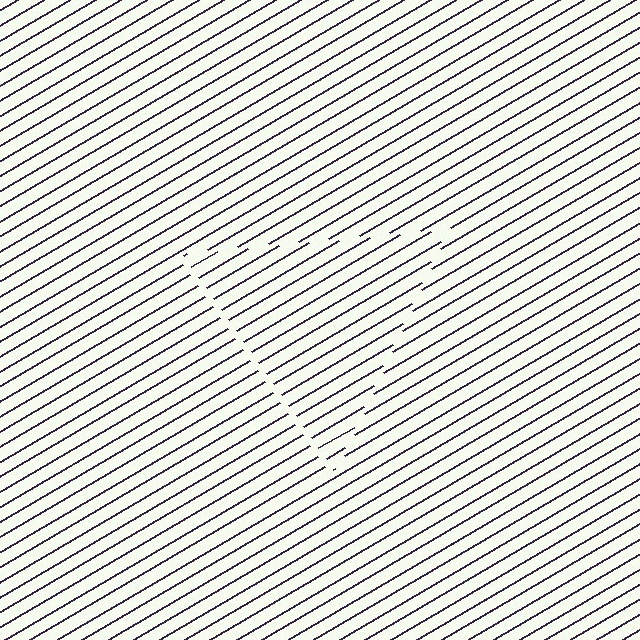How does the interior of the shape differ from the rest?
The interior of the shape contains the same grating, shifted by half a period — the contour is defined by the phase discontinuity where line-ends from the inner and outer gratings abut.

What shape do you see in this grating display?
An illusory triangle. The interior of the shape contains the same grating, shifted by half a period — the contour is defined by the phase discontinuity where line-ends from the inner and outer gratings abut.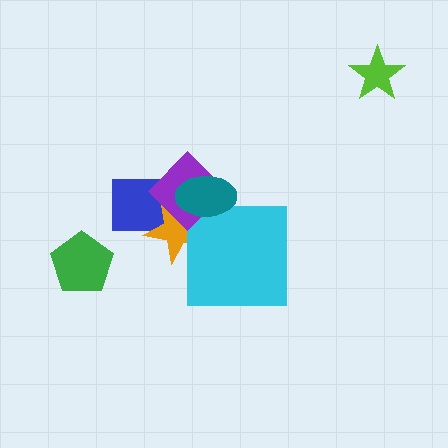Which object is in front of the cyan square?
The teal ellipse is in front of the cyan square.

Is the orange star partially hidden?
Yes, it is partially covered by another shape.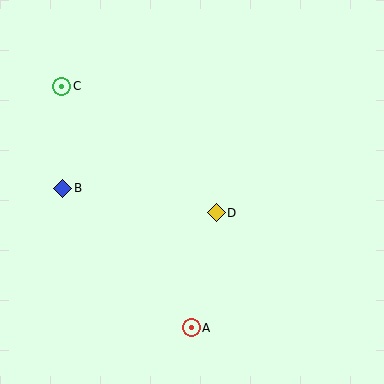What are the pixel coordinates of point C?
Point C is at (62, 86).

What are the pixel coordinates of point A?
Point A is at (191, 328).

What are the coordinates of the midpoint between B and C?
The midpoint between B and C is at (62, 137).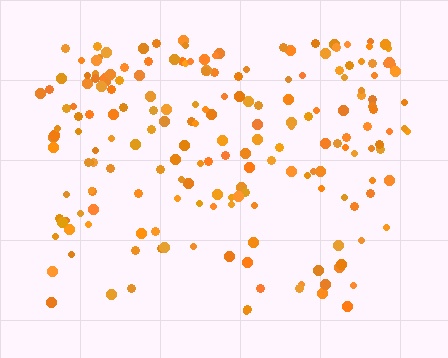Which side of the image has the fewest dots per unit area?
The bottom.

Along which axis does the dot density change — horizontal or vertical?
Vertical.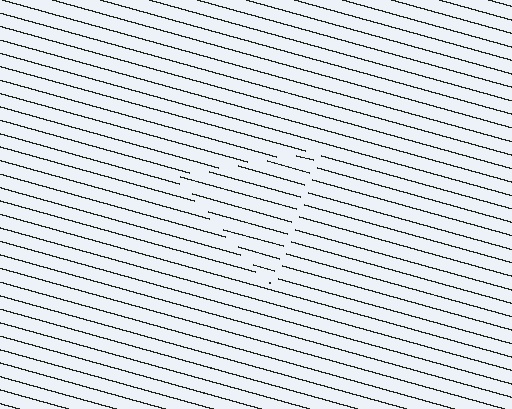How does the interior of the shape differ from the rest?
The interior of the shape contains the same grating, shifted by half a period — the contour is defined by the phase discontinuity where line-ends from the inner and outer gratings abut.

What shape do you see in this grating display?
An illusory triangle. The interior of the shape contains the same grating, shifted by half a period — the contour is defined by the phase discontinuity where line-ends from the inner and outer gratings abut.